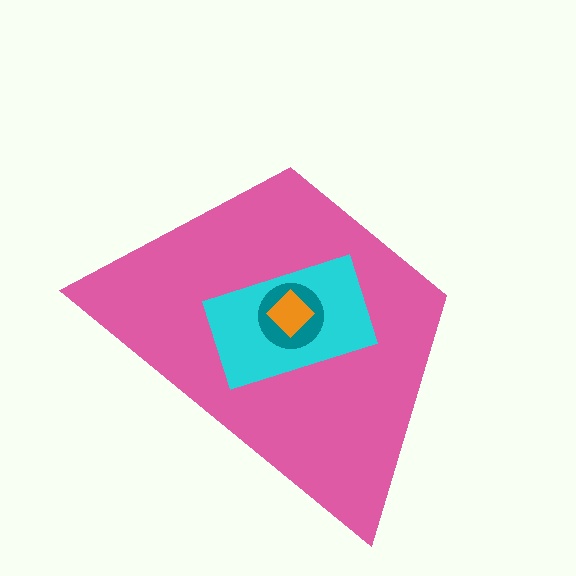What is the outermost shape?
The pink trapezoid.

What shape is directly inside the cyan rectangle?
The teal circle.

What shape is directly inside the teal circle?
The orange diamond.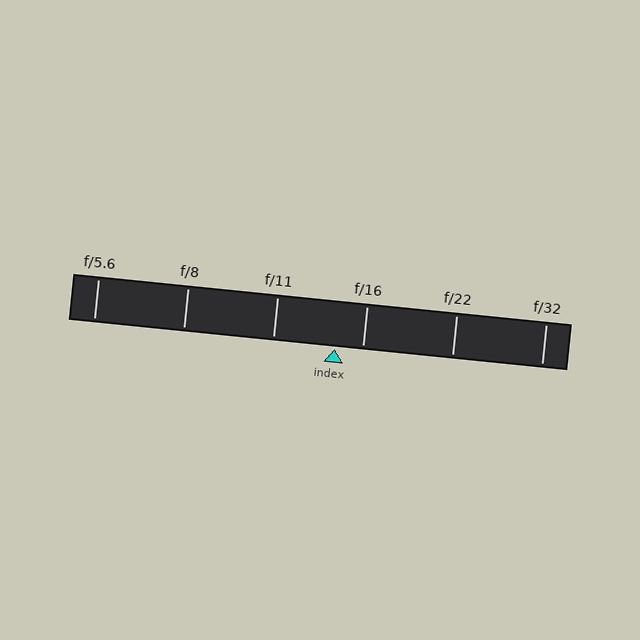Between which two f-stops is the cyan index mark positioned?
The index mark is between f/11 and f/16.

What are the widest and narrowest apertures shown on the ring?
The widest aperture shown is f/5.6 and the narrowest is f/32.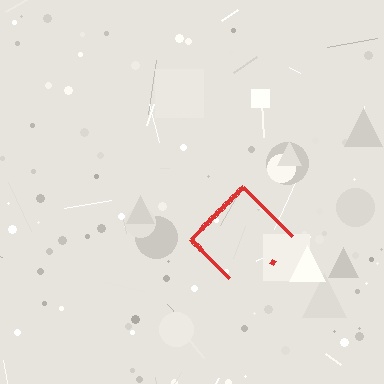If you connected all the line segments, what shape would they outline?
They would outline a diamond.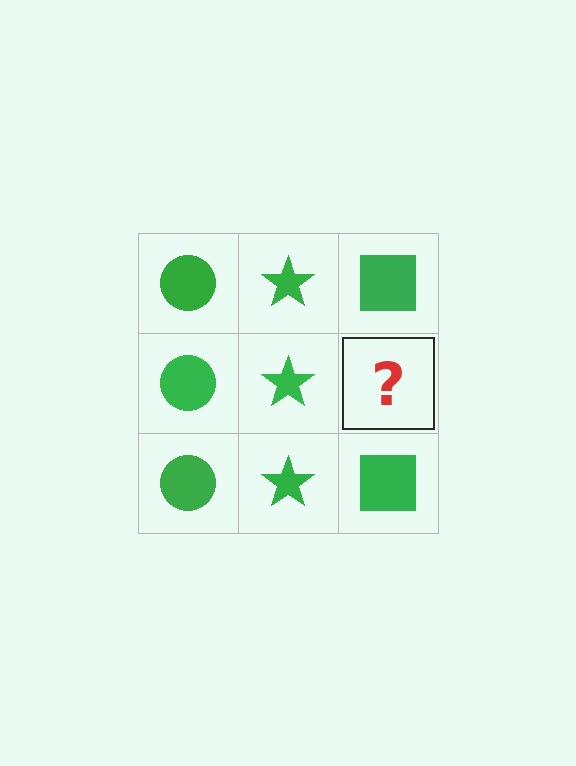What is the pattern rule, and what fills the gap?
The rule is that each column has a consistent shape. The gap should be filled with a green square.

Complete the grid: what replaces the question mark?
The question mark should be replaced with a green square.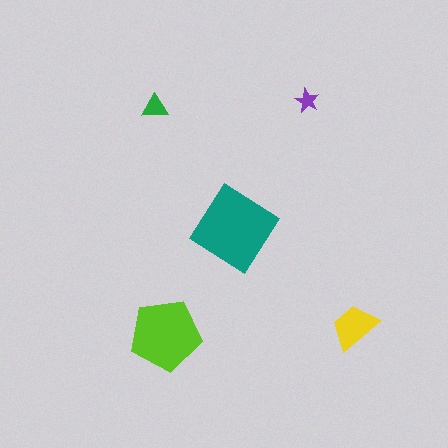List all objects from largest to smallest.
The teal diamond, the lime pentagon, the yellow trapezoid, the green triangle, the purple star.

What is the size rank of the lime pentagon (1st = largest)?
2nd.